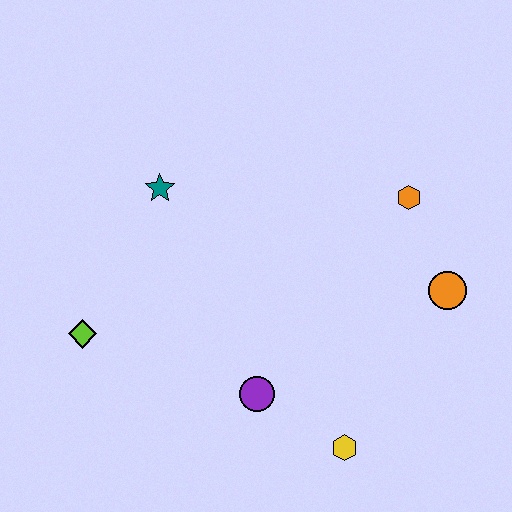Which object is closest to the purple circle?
The yellow hexagon is closest to the purple circle.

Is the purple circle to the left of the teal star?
No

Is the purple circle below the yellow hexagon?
No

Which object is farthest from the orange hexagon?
The lime diamond is farthest from the orange hexagon.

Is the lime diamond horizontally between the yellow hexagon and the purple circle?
No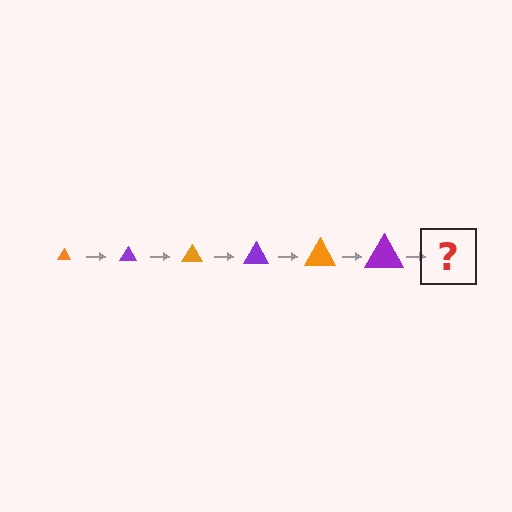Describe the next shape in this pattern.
It should be an orange triangle, larger than the previous one.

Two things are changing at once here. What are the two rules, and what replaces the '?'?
The two rules are that the triangle grows larger each step and the color cycles through orange and purple. The '?' should be an orange triangle, larger than the previous one.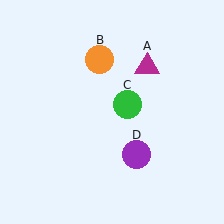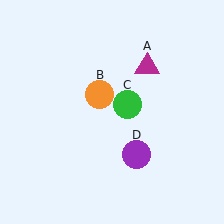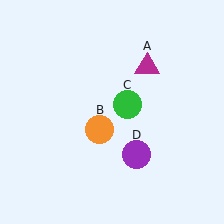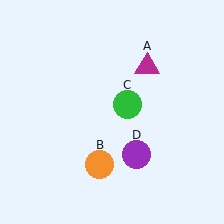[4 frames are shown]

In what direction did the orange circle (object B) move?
The orange circle (object B) moved down.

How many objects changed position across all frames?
1 object changed position: orange circle (object B).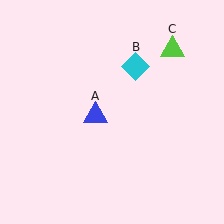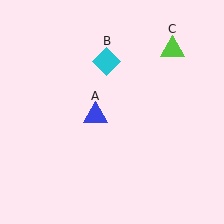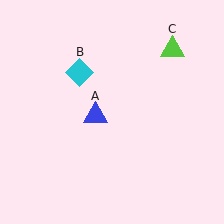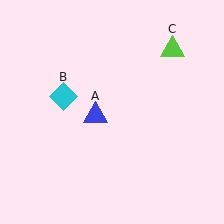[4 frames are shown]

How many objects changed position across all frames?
1 object changed position: cyan diamond (object B).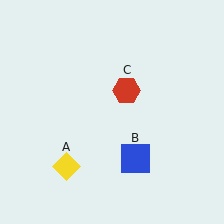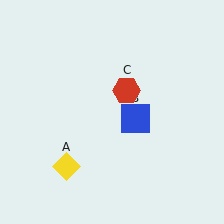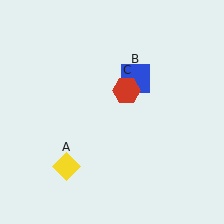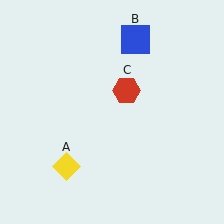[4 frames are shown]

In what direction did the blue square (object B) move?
The blue square (object B) moved up.